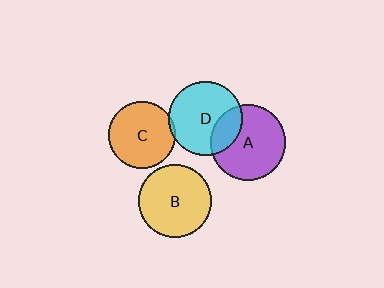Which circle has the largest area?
Circle A (purple).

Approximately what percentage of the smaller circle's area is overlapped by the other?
Approximately 25%.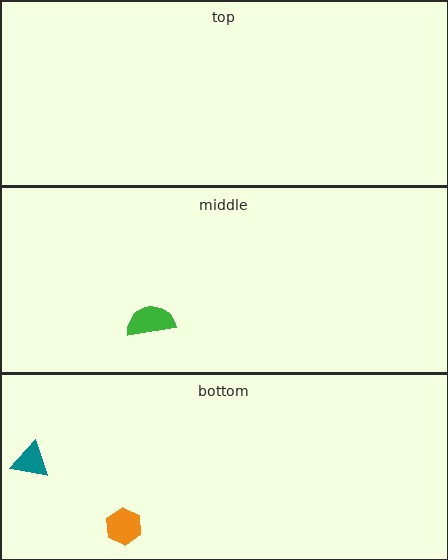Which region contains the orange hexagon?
The bottom region.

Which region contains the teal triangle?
The bottom region.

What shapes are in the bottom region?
The orange hexagon, the teal triangle.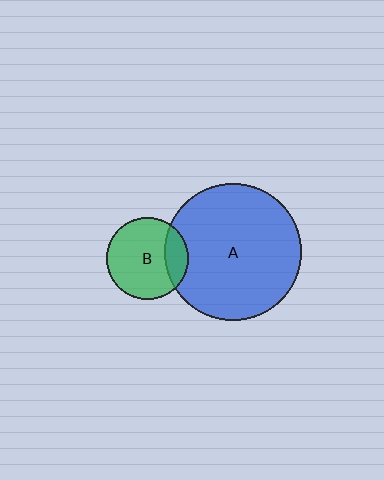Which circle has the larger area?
Circle A (blue).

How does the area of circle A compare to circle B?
Approximately 2.8 times.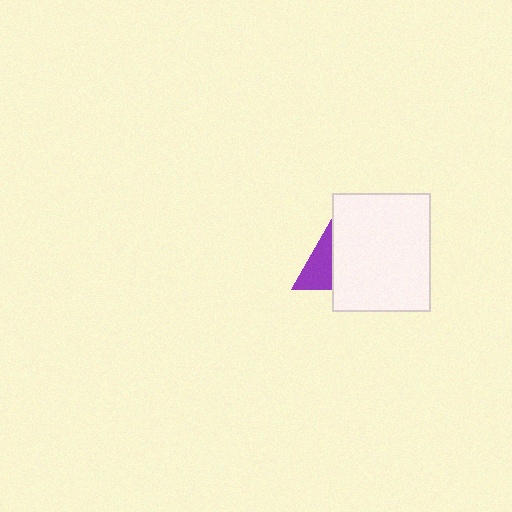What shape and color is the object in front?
The object in front is a white rectangle.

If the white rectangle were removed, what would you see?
You would see the complete purple triangle.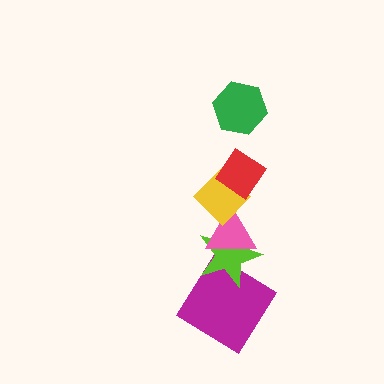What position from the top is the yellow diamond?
The yellow diamond is 3rd from the top.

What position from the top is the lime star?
The lime star is 5th from the top.